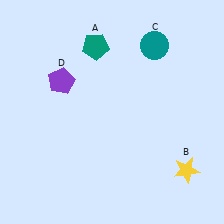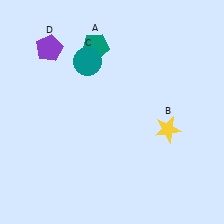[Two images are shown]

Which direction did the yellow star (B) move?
The yellow star (B) moved up.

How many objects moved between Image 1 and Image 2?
3 objects moved between the two images.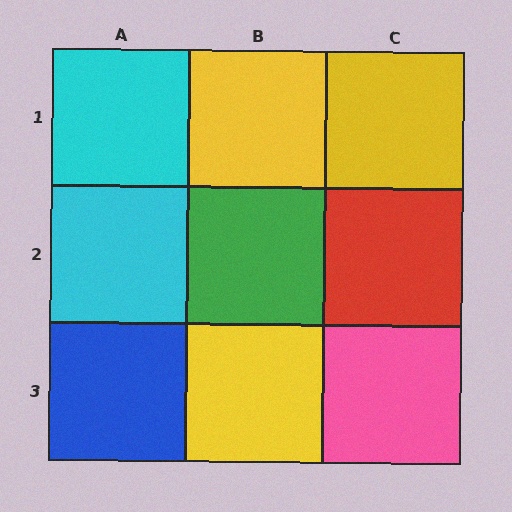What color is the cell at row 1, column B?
Yellow.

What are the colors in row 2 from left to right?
Cyan, green, red.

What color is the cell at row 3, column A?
Blue.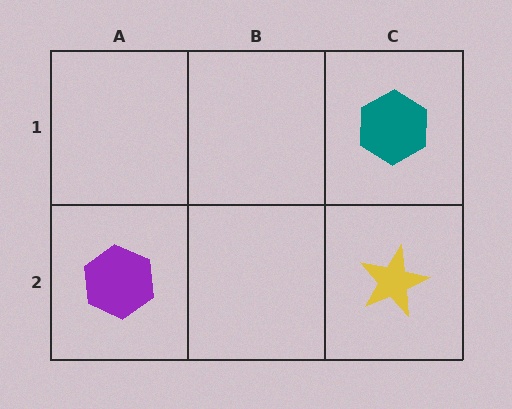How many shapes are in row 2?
2 shapes.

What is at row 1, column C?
A teal hexagon.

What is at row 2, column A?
A purple hexagon.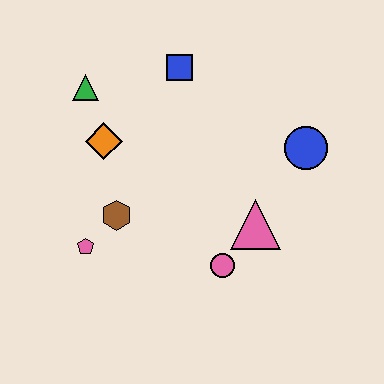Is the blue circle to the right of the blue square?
Yes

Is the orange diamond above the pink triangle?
Yes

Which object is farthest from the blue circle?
The pink pentagon is farthest from the blue circle.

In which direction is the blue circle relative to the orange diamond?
The blue circle is to the right of the orange diamond.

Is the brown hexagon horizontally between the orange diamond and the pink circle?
Yes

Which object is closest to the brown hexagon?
The pink pentagon is closest to the brown hexagon.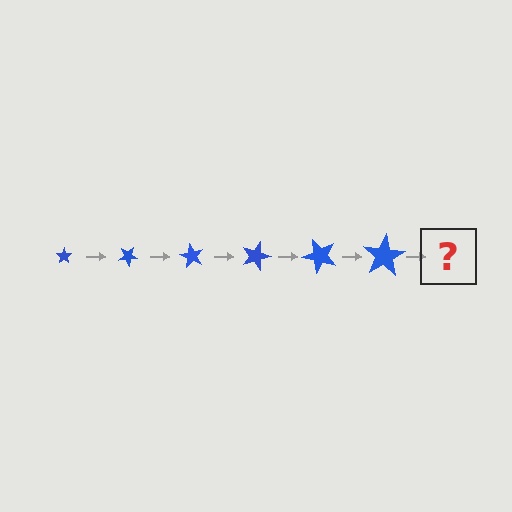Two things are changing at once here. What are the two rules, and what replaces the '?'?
The two rules are that the star grows larger each step and it rotates 30 degrees each step. The '?' should be a star, larger than the previous one and rotated 180 degrees from the start.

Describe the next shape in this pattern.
It should be a star, larger than the previous one and rotated 180 degrees from the start.